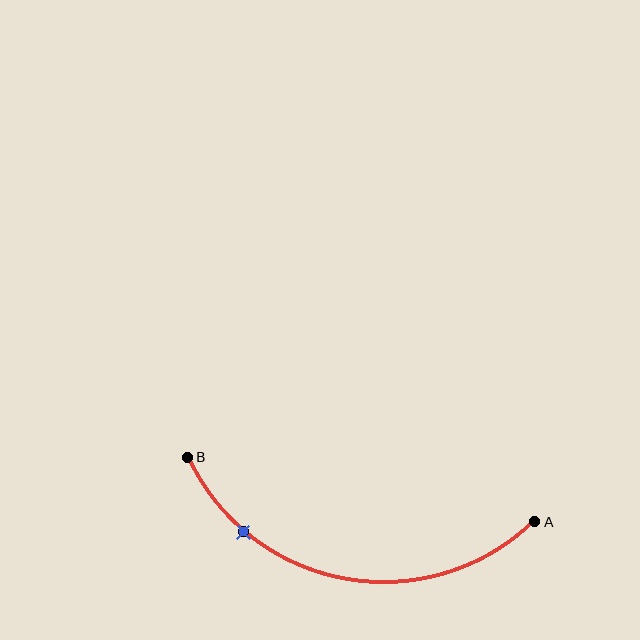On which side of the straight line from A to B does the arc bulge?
The arc bulges below the straight line connecting A and B.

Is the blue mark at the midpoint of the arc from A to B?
No. The blue mark lies on the arc but is closer to endpoint B. The arc midpoint would be at the point on the curve equidistant along the arc from both A and B.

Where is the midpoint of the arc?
The arc midpoint is the point on the curve farthest from the straight line joining A and B. It sits below that line.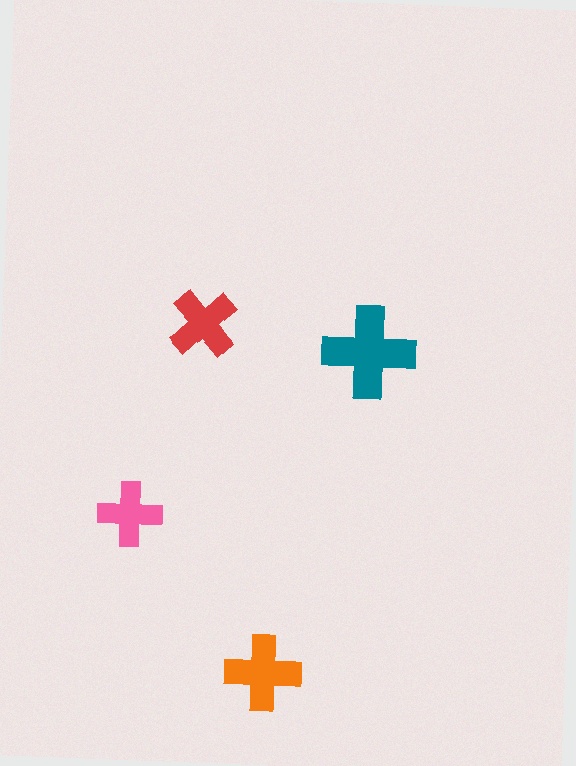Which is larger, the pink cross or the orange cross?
The orange one.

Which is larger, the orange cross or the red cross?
The orange one.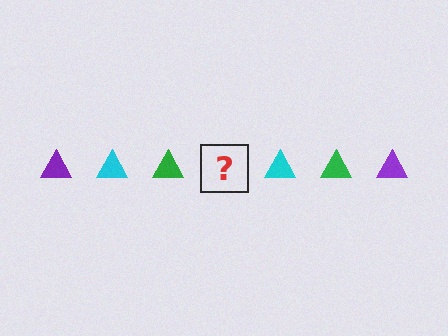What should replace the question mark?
The question mark should be replaced with a purple triangle.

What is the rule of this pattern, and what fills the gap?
The rule is that the pattern cycles through purple, cyan, green triangles. The gap should be filled with a purple triangle.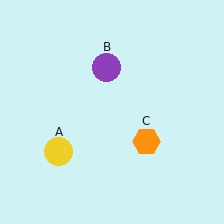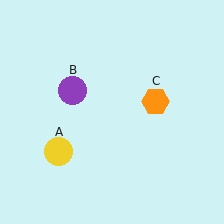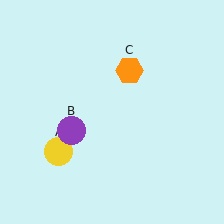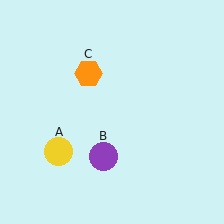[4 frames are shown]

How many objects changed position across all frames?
2 objects changed position: purple circle (object B), orange hexagon (object C).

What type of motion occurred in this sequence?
The purple circle (object B), orange hexagon (object C) rotated counterclockwise around the center of the scene.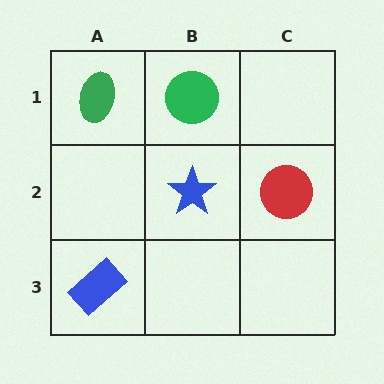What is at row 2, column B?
A blue star.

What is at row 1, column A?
A green ellipse.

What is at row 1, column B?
A green circle.